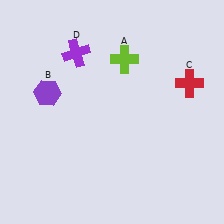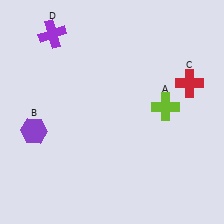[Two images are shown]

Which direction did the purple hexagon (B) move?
The purple hexagon (B) moved down.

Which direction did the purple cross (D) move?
The purple cross (D) moved left.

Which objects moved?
The objects that moved are: the lime cross (A), the purple hexagon (B), the purple cross (D).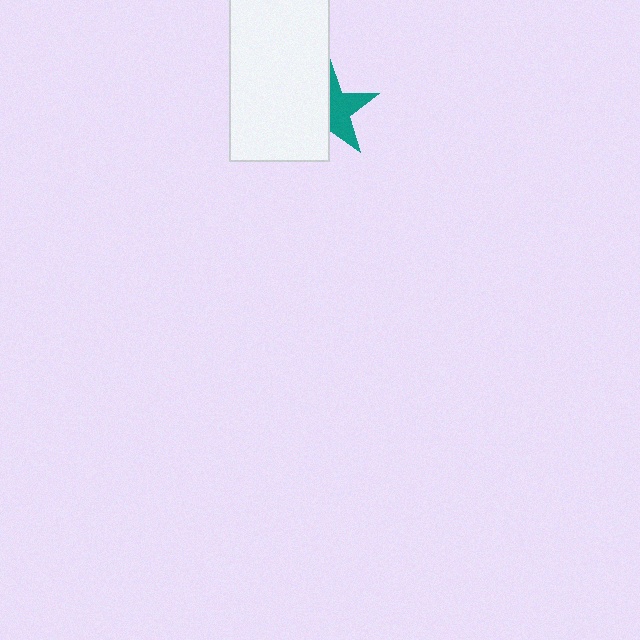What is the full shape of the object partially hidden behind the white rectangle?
The partially hidden object is a teal star.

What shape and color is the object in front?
The object in front is a white rectangle.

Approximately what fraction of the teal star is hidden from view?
Roughly 50% of the teal star is hidden behind the white rectangle.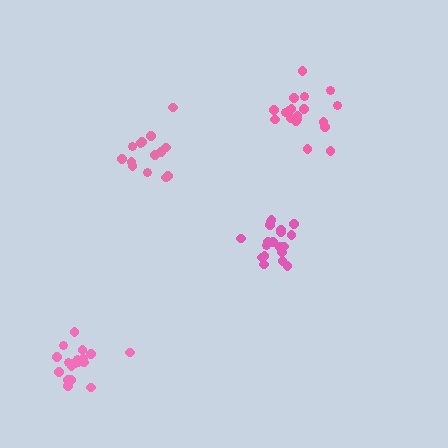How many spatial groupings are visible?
There are 4 spatial groupings.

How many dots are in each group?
Group 1: 19 dots, Group 2: 20 dots, Group 3: 15 dots, Group 4: 19 dots (73 total).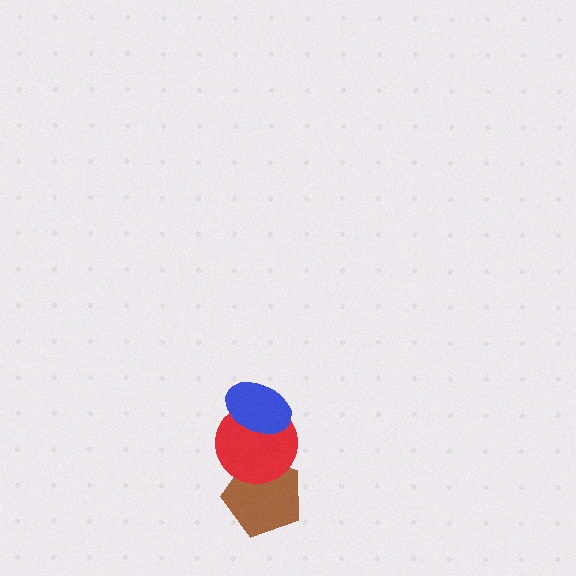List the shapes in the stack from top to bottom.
From top to bottom: the blue ellipse, the red circle, the brown pentagon.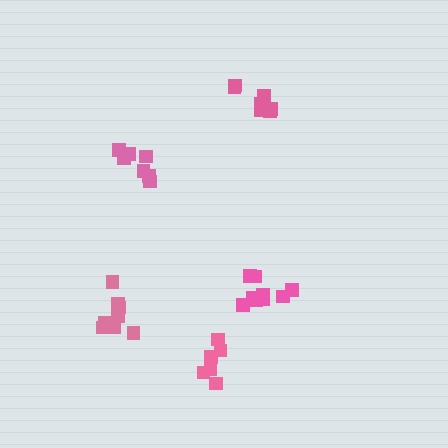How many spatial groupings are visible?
There are 5 spatial groupings.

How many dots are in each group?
Group 1: 7 dots, Group 2: 9 dots, Group 3: 8 dots, Group 4: 9 dots, Group 5: 6 dots (39 total).